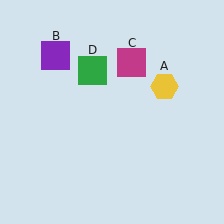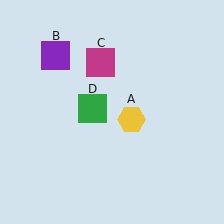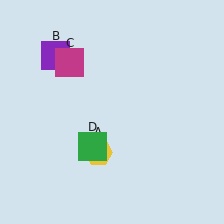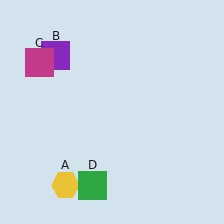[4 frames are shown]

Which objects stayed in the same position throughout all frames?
Purple square (object B) remained stationary.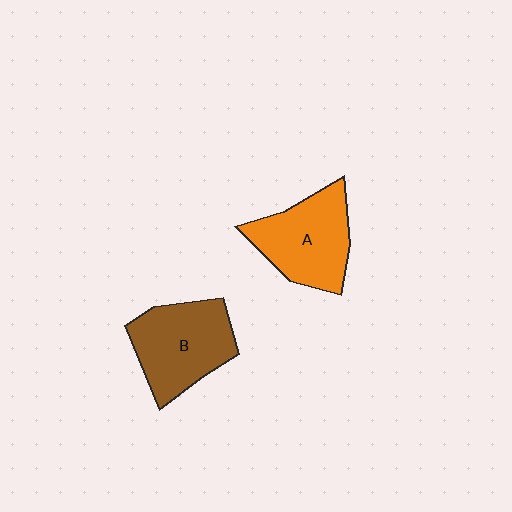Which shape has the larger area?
Shape B (brown).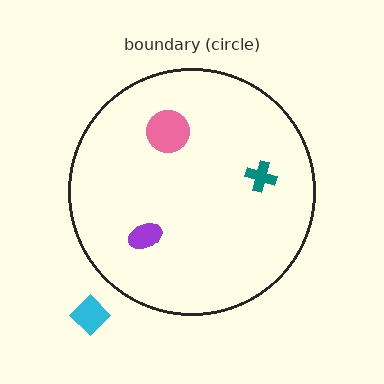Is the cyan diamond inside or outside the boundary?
Outside.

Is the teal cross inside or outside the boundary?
Inside.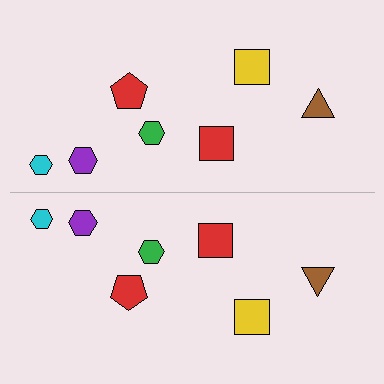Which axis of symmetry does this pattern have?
The pattern has a horizontal axis of symmetry running through the center of the image.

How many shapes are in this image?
There are 14 shapes in this image.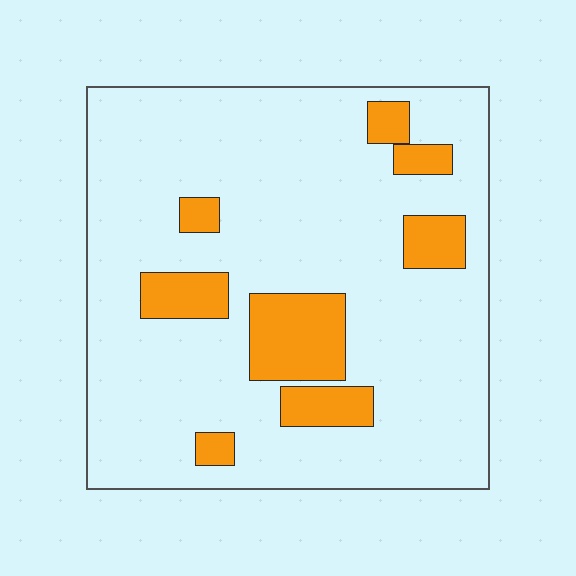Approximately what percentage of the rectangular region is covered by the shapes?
Approximately 15%.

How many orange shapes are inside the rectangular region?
8.